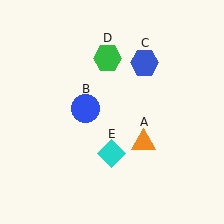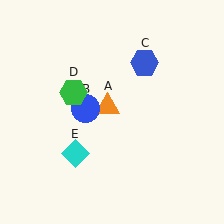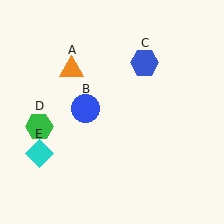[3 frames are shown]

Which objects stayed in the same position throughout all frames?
Blue circle (object B) and blue hexagon (object C) remained stationary.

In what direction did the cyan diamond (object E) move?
The cyan diamond (object E) moved left.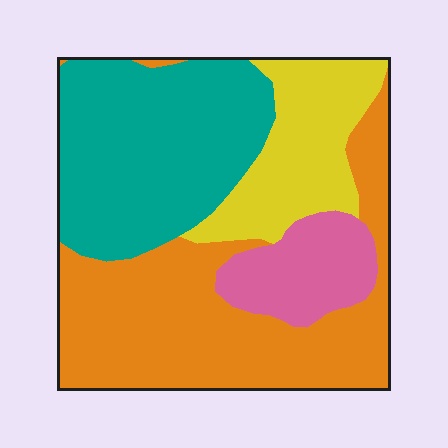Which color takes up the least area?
Pink, at roughly 10%.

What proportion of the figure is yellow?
Yellow covers around 15% of the figure.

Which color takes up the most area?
Orange, at roughly 40%.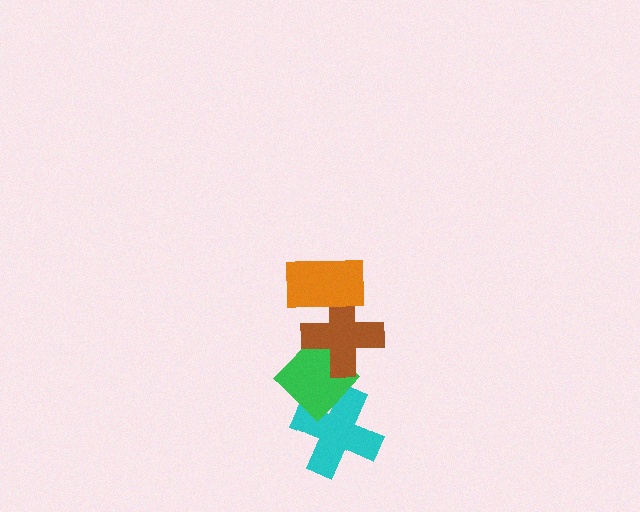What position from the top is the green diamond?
The green diamond is 3rd from the top.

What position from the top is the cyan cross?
The cyan cross is 4th from the top.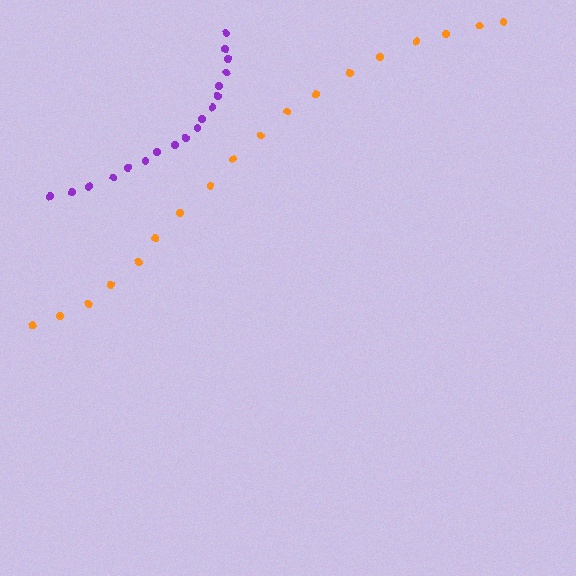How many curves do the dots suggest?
There are 2 distinct paths.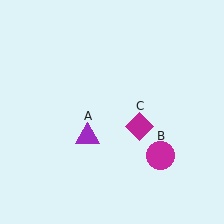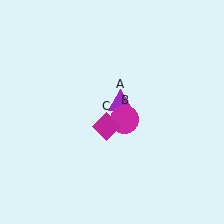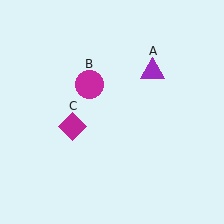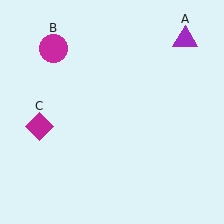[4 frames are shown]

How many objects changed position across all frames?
3 objects changed position: purple triangle (object A), magenta circle (object B), magenta diamond (object C).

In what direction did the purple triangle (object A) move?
The purple triangle (object A) moved up and to the right.